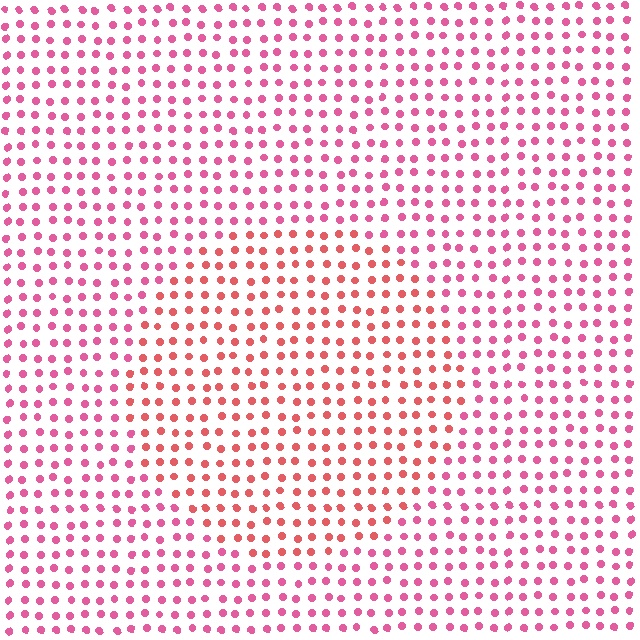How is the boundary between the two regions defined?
The boundary is defined purely by a slight shift in hue (about 27 degrees). Spacing, size, and orientation are identical on both sides.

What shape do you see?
I see a circle.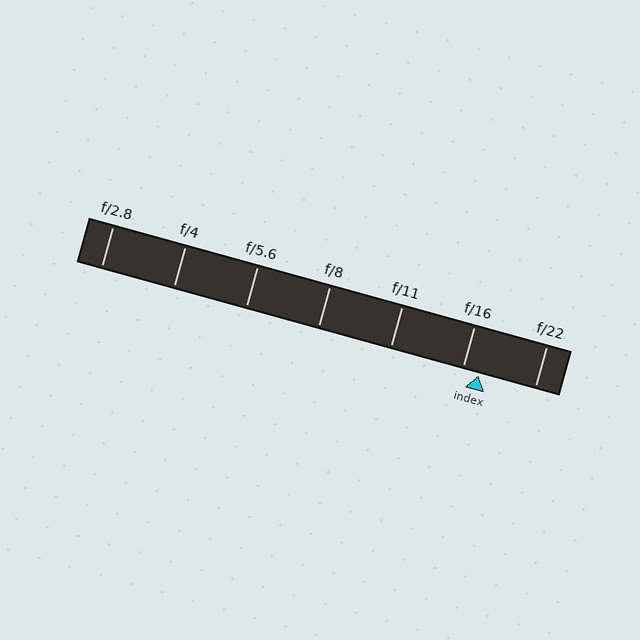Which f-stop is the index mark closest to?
The index mark is closest to f/16.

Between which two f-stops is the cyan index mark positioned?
The index mark is between f/16 and f/22.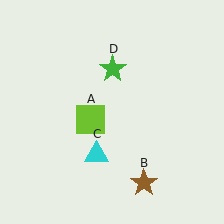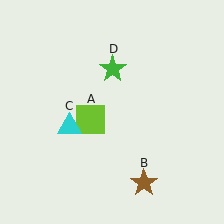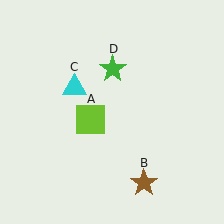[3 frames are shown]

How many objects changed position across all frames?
1 object changed position: cyan triangle (object C).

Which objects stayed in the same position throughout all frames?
Lime square (object A) and brown star (object B) and green star (object D) remained stationary.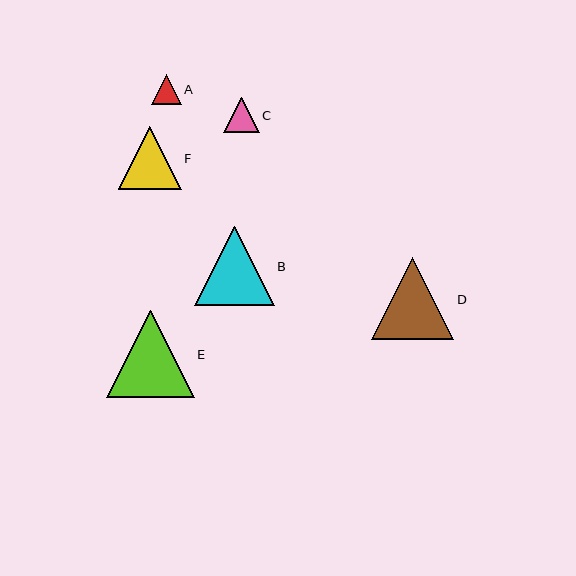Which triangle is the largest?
Triangle E is the largest with a size of approximately 88 pixels.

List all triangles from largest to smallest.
From largest to smallest: E, D, B, F, C, A.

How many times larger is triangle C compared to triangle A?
Triangle C is approximately 1.2 times the size of triangle A.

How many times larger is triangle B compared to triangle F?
Triangle B is approximately 1.3 times the size of triangle F.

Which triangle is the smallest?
Triangle A is the smallest with a size of approximately 29 pixels.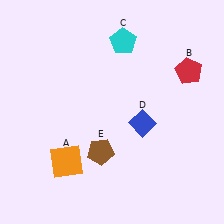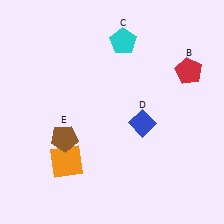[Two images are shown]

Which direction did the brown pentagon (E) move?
The brown pentagon (E) moved left.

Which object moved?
The brown pentagon (E) moved left.